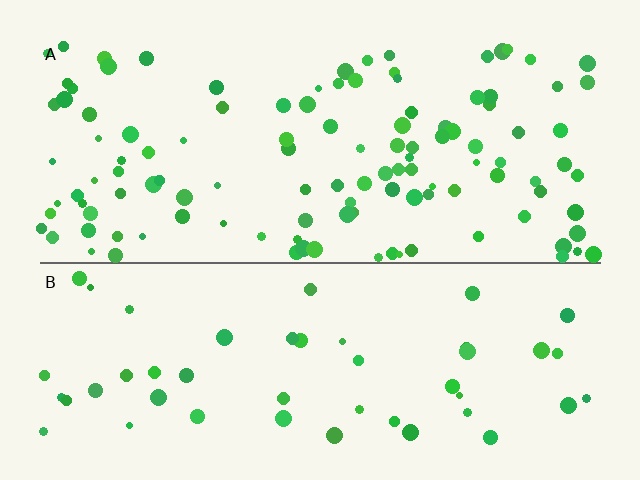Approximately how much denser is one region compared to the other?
Approximately 2.4× — region A over region B.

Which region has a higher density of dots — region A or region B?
A (the top).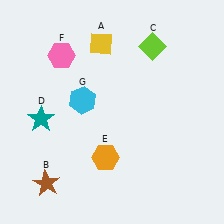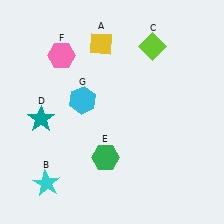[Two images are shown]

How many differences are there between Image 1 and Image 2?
There are 2 differences between the two images.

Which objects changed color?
B changed from brown to cyan. E changed from orange to green.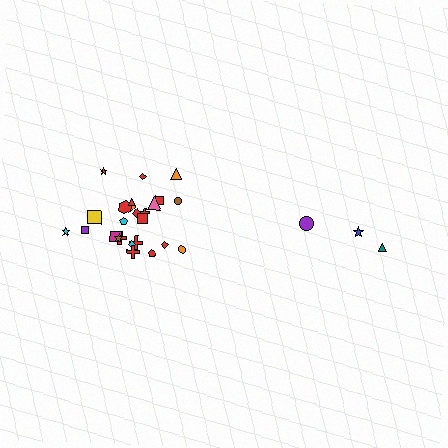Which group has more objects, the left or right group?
The left group.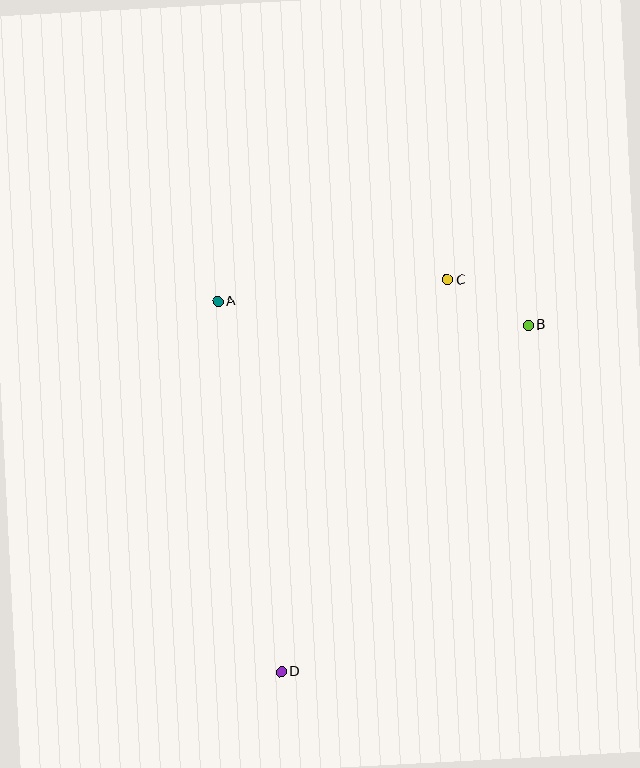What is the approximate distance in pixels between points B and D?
The distance between B and D is approximately 425 pixels.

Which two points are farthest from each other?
Points C and D are farthest from each other.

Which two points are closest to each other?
Points B and C are closest to each other.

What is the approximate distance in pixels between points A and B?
The distance between A and B is approximately 311 pixels.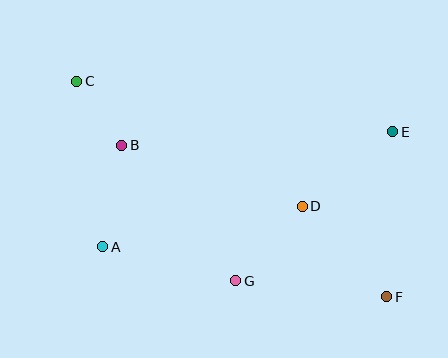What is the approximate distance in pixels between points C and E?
The distance between C and E is approximately 320 pixels.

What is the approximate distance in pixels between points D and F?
The distance between D and F is approximately 124 pixels.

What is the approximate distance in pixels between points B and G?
The distance between B and G is approximately 177 pixels.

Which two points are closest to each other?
Points B and C are closest to each other.